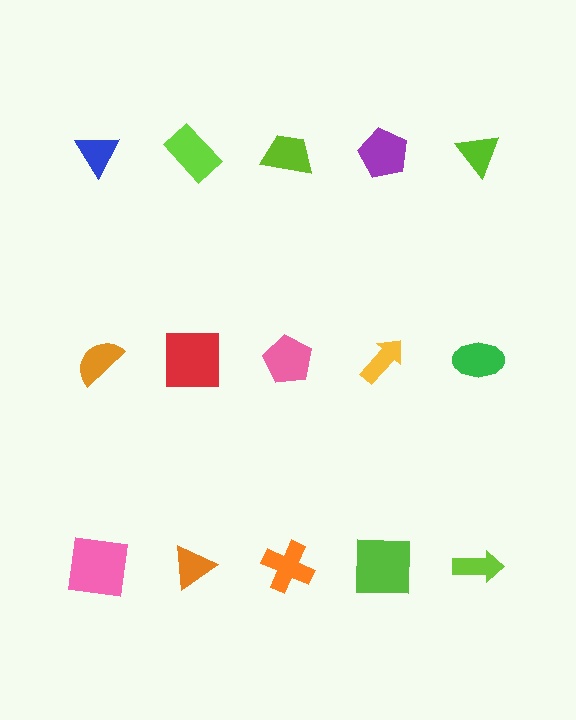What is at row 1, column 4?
A purple pentagon.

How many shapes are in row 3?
5 shapes.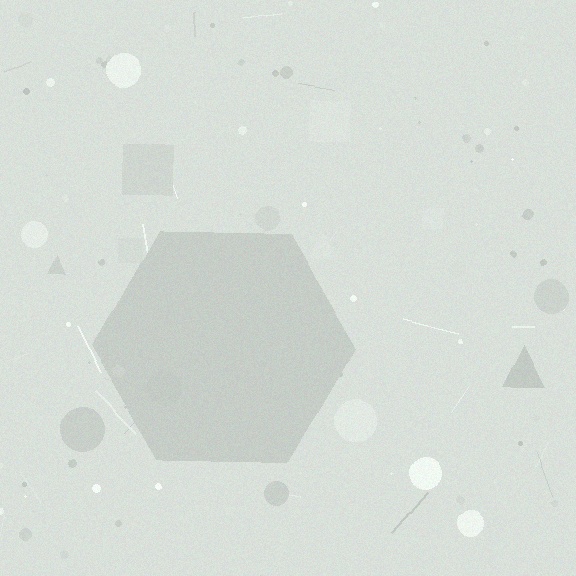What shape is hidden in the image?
A hexagon is hidden in the image.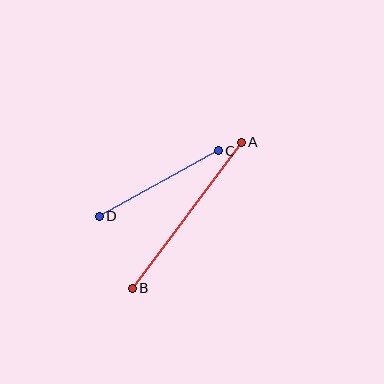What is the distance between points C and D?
The distance is approximately 136 pixels.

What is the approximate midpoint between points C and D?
The midpoint is at approximately (159, 183) pixels.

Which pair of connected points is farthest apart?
Points A and B are farthest apart.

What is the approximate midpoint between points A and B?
The midpoint is at approximately (187, 215) pixels.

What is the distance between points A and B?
The distance is approximately 182 pixels.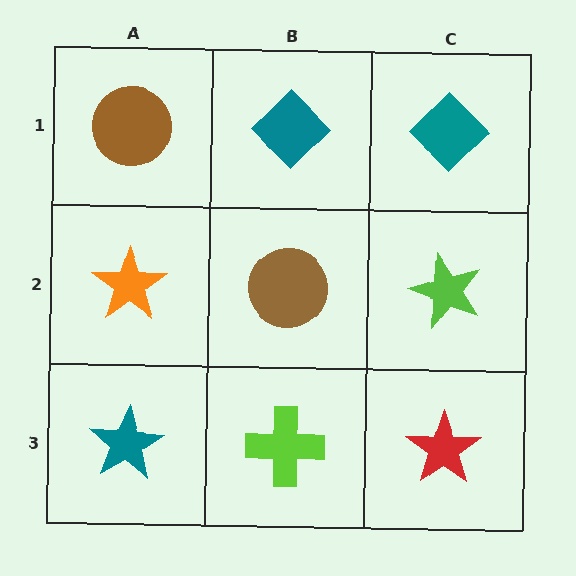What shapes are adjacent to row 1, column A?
An orange star (row 2, column A), a teal diamond (row 1, column B).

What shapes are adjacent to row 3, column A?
An orange star (row 2, column A), a lime cross (row 3, column B).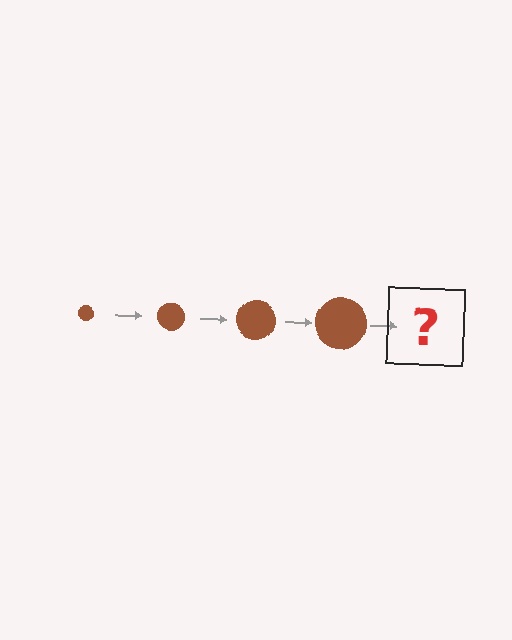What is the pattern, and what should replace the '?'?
The pattern is that the circle gets progressively larger each step. The '?' should be a brown circle, larger than the previous one.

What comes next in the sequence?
The next element should be a brown circle, larger than the previous one.